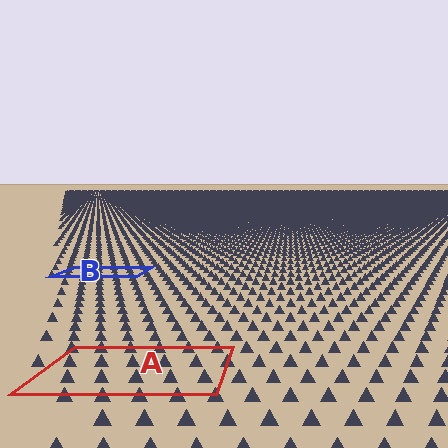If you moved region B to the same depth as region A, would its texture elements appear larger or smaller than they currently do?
They would appear larger. At a closer depth, the same texture elements are projected at a bigger on-screen size.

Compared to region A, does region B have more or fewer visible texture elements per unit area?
Region B has more texture elements per unit area — they are packed more densely because it is farther away.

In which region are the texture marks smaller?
The texture marks are smaller in region B, because it is farther away.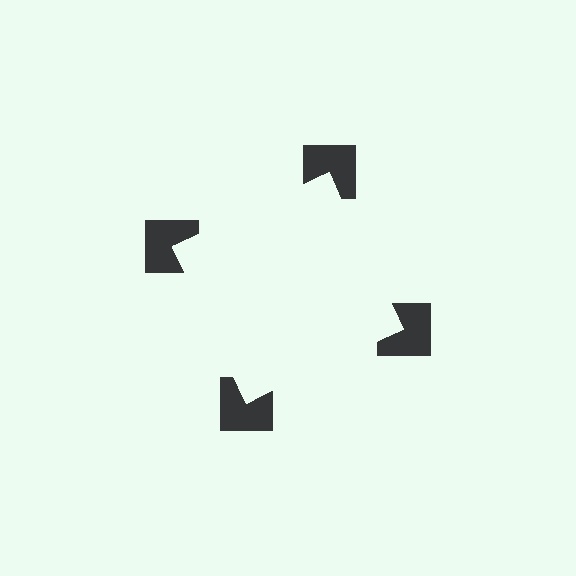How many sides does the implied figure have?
4 sides.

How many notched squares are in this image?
There are 4 — one at each vertex of the illusory square.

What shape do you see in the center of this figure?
An illusory square — its edges are inferred from the aligned wedge cuts in the notched squares, not physically drawn.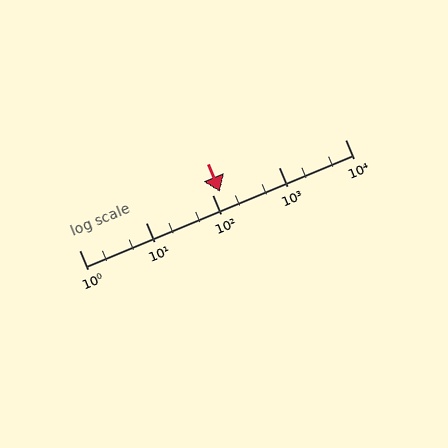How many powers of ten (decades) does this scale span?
The scale spans 4 decades, from 1 to 10000.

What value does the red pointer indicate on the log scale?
The pointer indicates approximately 130.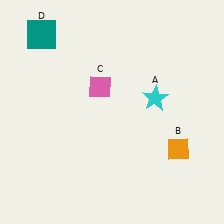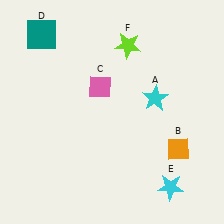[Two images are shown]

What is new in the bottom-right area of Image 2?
A cyan star (E) was added in the bottom-right area of Image 2.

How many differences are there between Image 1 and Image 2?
There are 2 differences between the two images.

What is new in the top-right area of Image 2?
A lime star (F) was added in the top-right area of Image 2.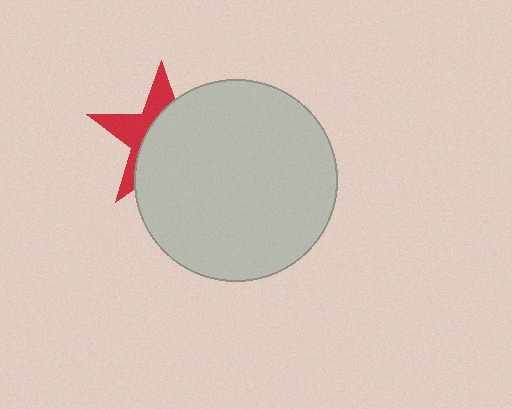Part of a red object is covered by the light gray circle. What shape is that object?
It is a star.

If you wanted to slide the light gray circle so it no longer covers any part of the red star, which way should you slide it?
Slide it right — that is the most direct way to separate the two shapes.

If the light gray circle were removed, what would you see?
You would see the complete red star.